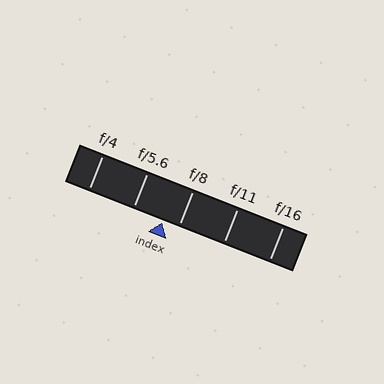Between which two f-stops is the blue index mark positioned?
The index mark is between f/5.6 and f/8.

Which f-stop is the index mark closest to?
The index mark is closest to f/8.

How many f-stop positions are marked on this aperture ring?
There are 5 f-stop positions marked.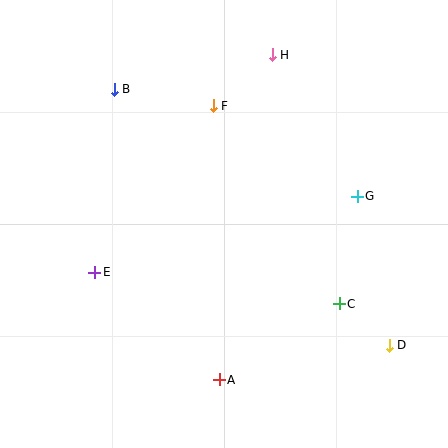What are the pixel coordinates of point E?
Point E is at (95, 272).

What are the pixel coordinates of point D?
Point D is at (389, 345).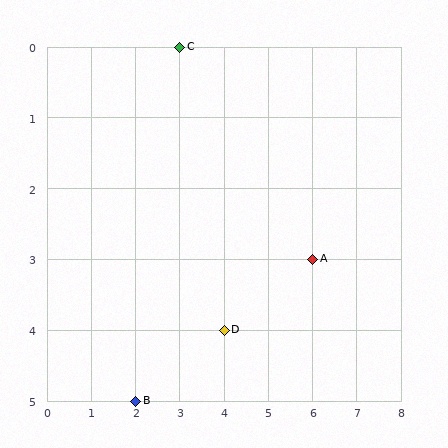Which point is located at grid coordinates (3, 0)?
Point C is at (3, 0).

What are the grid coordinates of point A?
Point A is at grid coordinates (6, 3).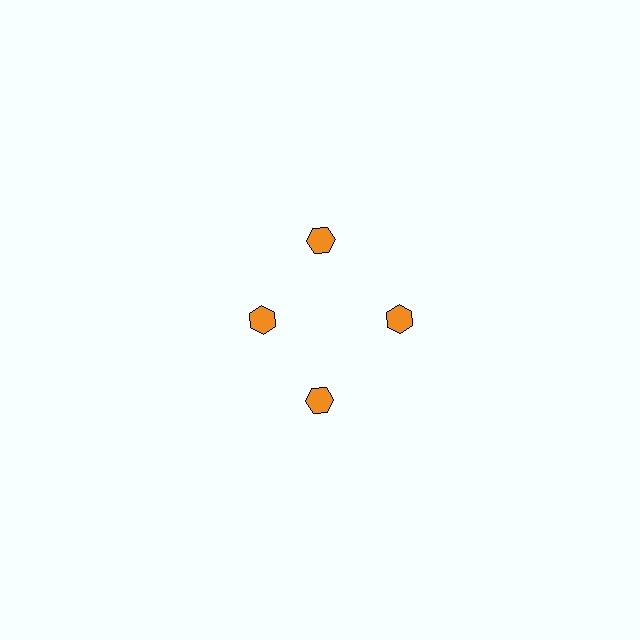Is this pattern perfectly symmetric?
No. The 4 orange hexagons are arranged in a ring, but one element near the 9 o'clock position is pulled inward toward the center, breaking the 4-fold rotational symmetry.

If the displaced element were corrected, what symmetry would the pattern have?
It would have 4-fold rotational symmetry — the pattern would map onto itself every 90 degrees.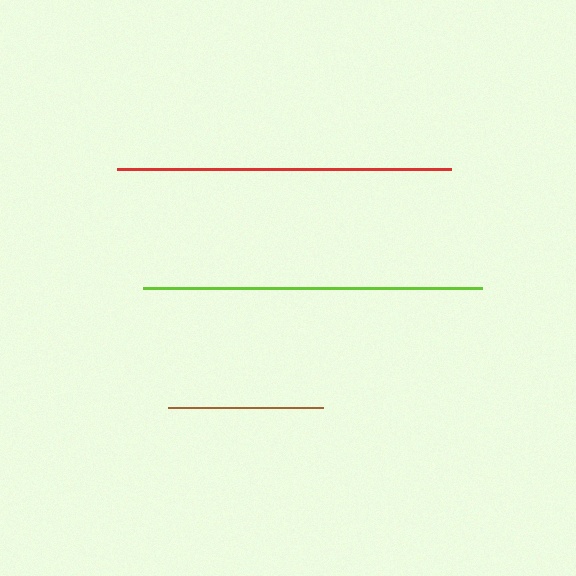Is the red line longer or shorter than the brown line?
The red line is longer than the brown line.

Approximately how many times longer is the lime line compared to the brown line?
The lime line is approximately 2.2 times the length of the brown line.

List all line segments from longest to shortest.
From longest to shortest: lime, red, brown.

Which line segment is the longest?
The lime line is the longest at approximately 340 pixels.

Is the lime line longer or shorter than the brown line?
The lime line is longer than the brown line.